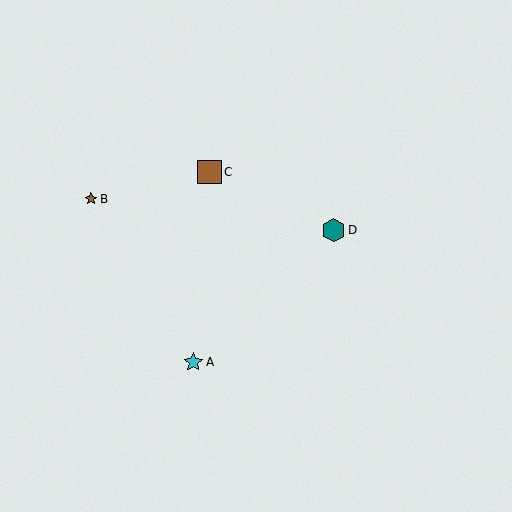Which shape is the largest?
The teal hexagon (labeled D) is the largest.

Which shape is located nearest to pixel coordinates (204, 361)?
The cyan star (labeled A) at (193, 362) is nearest to that location.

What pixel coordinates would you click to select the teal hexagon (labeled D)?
Click at (334, 230) to select the teal hexagon D.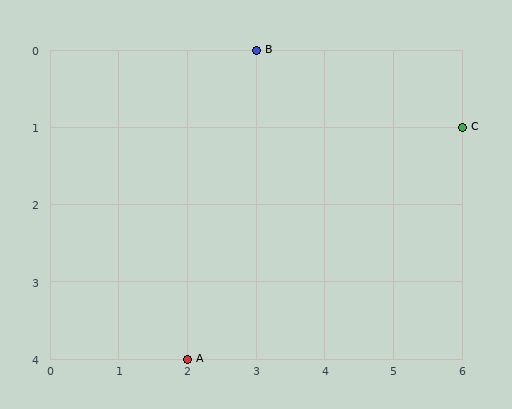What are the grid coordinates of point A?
Point A is at grid coordinates (2, 4).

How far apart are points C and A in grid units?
Points C and A are 4 columns and 3 rows apart (about 5.0 grid units diagonally).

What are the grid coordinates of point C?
Point C is at grid coordinates (6, 1).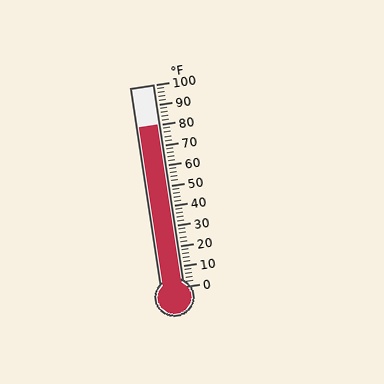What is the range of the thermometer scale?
The thermometer scale ranges from 0°F to 100°F.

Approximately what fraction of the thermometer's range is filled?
The thermometer is filled to approximately 80% of its range.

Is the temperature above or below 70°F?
The temperature is above 70°F.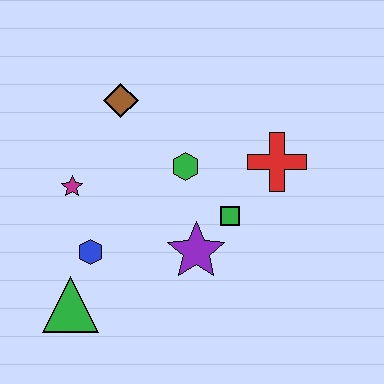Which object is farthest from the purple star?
The brown diamond is farthest from the purple star.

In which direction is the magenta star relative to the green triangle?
The magenta star is above the green triangle.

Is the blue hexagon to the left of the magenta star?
No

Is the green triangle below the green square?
Yes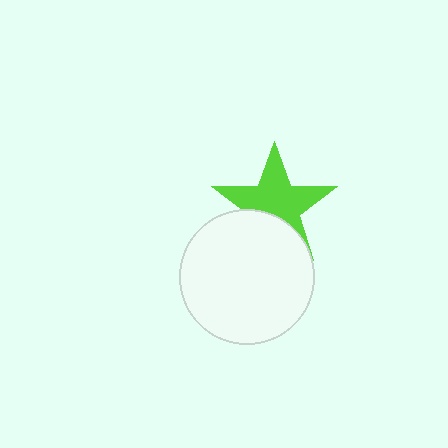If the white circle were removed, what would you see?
You would see the complete lime star.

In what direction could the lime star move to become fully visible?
The lime star could move up. That would shift it out from behind the white circle entirely.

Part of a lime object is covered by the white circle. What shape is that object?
It is a star.